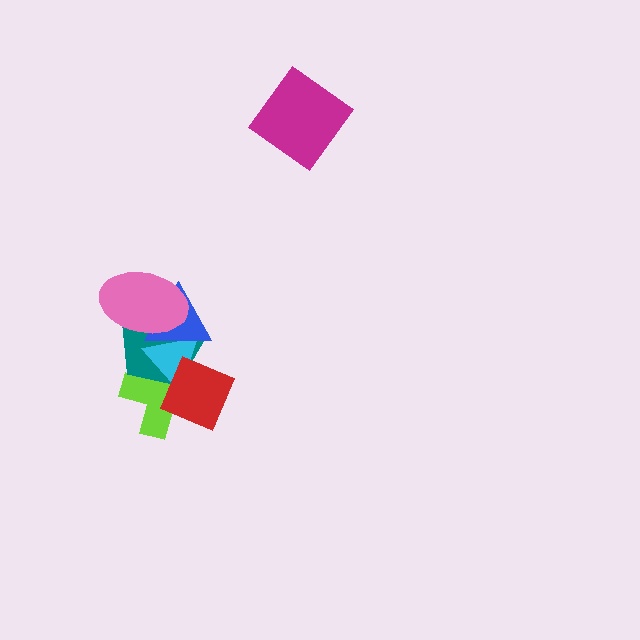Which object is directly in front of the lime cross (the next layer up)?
The teal pentagon is directly in front of the lime cross.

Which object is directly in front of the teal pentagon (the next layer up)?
The cyan triangle is directly in front of the teal pentagon.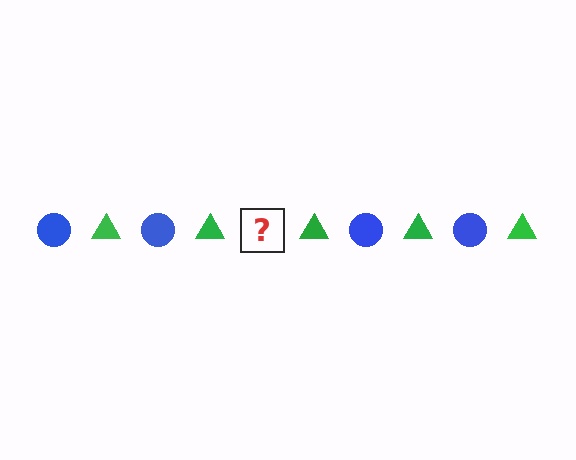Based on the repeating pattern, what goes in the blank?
The blank should be a blue circle.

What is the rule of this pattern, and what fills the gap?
The rule is that the pattern alternates between blue circle and green triangle. The gap should be filled with a blue circle.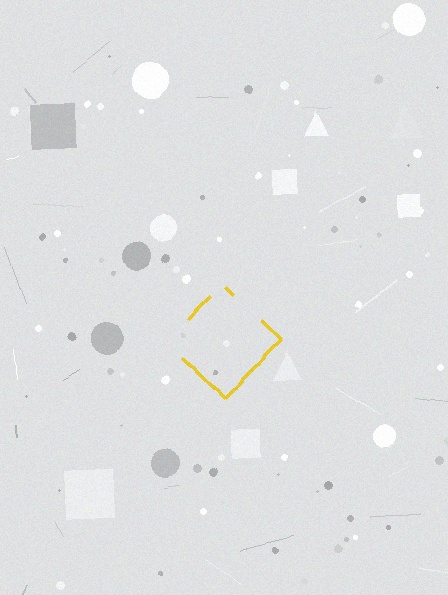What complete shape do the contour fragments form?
The contour fragments form a diamond.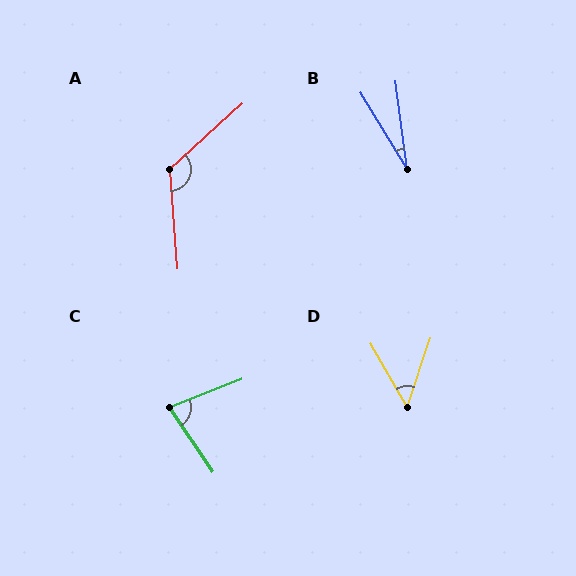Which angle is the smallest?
B, at approximately 24 degrees.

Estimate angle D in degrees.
Approximately 49 degrees.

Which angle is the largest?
A, at approximately 127 degrees.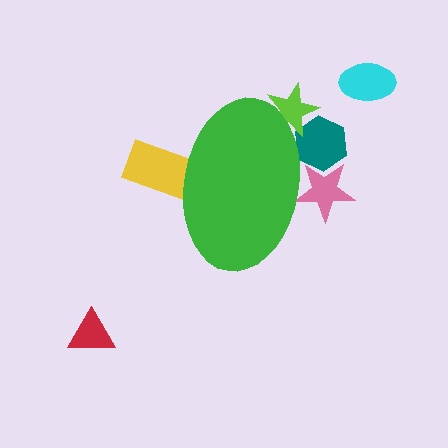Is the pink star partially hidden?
Yes, the pink star is partially hidden behind the green ellipse.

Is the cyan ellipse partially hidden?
No, the cyan ellipse is fully visible.